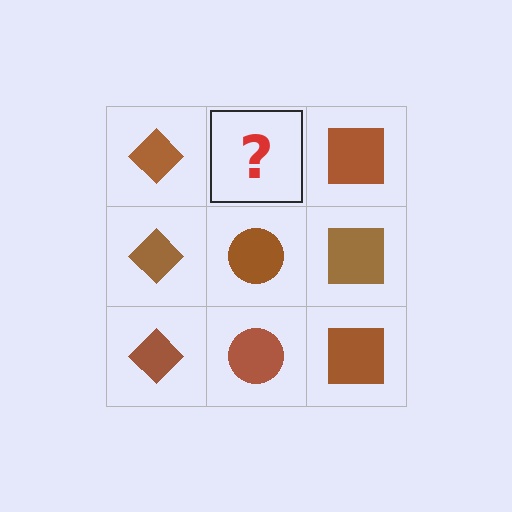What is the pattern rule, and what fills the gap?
The rule is that each column has a consistent shape. The gap should be filled with a brown circle.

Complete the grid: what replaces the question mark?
The question mark should be replaced with a brown circle.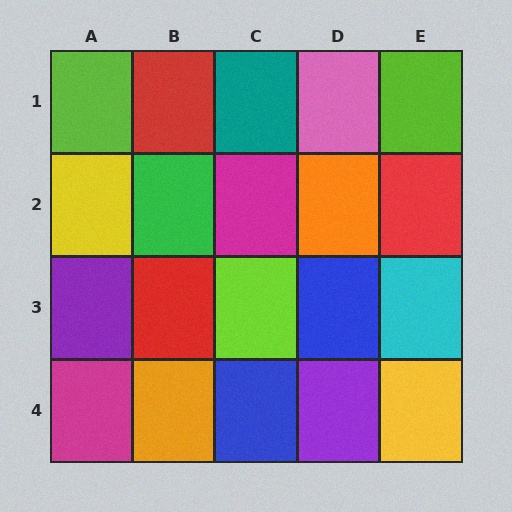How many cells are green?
1 cell is green.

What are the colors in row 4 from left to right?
Magenta, orange, blue, purple, yellow.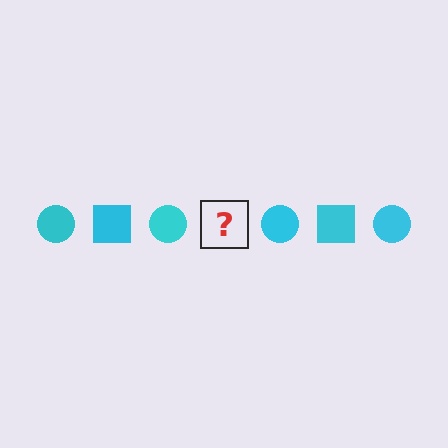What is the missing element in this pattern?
The missing element is a cyan square.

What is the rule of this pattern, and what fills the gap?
The rule is that the pattern cycles through circle, square shapes in cyan. The gap should be filled with a cyan square.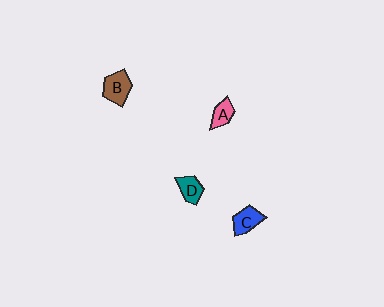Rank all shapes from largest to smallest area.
From largest to smallest: B (brown), C (blue), D (teal), A (pink).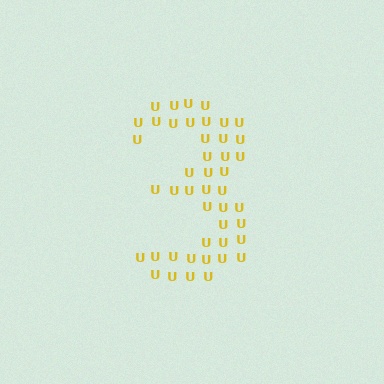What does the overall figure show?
The overall figure shows the digit 3.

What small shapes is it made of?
It is made of small letter U's.